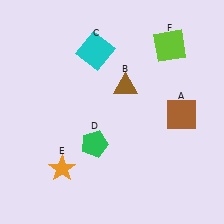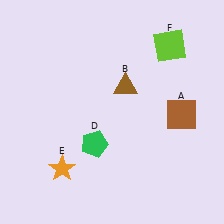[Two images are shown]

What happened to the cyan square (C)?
The cyan square (C) was removed in Image 2. It was in the top-left area of Image 1.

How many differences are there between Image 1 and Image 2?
There is 1 difference between the two images.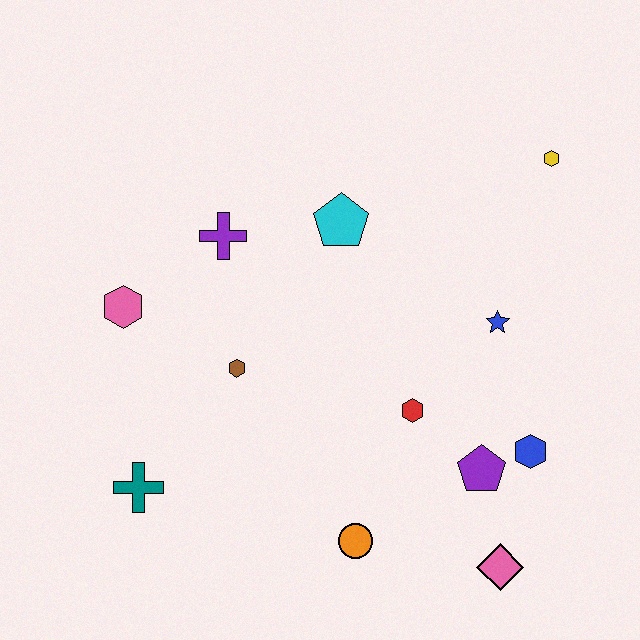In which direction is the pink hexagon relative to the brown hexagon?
The pink hexagon is to the left of the brown hexagon.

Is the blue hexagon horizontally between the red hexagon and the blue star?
No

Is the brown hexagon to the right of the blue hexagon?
No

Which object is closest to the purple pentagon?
The blue hexagon is closest to the purple pentagon.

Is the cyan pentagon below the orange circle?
No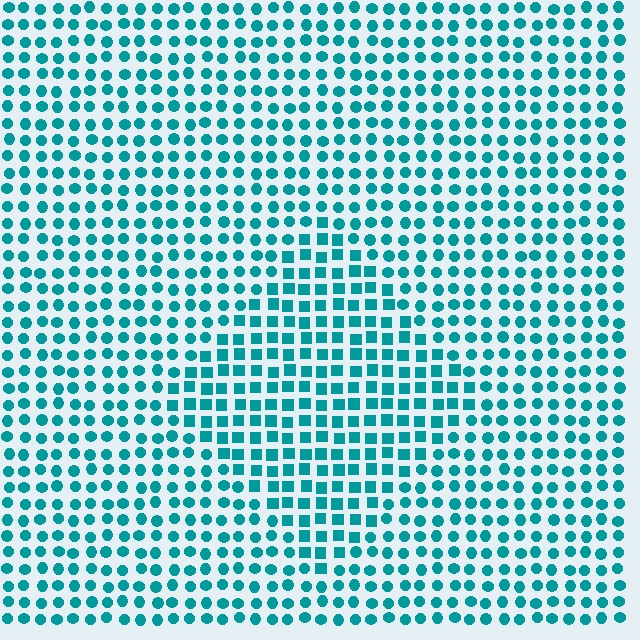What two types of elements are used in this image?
The image uses squares inside the diamond region and circles outside it.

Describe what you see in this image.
The image is filled with small teal elements arranged in a uniform grid. A diamond-shaped region contains squares, while the surrounding area contains circles. The boundary is defined purely by the change in element shape.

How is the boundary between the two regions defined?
The boundary is defined by a change in element shape: squares inside vs. circles outside. All elements share the same color and spacing.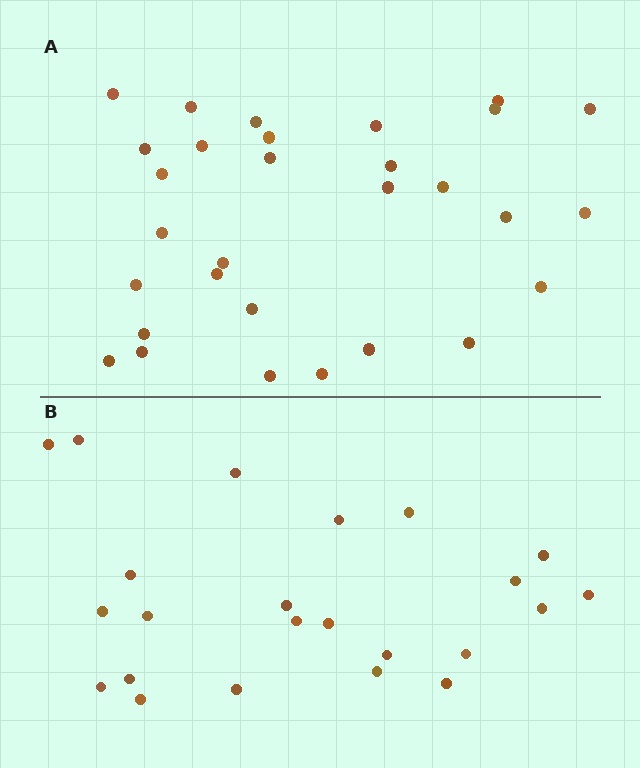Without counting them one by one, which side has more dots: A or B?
Region A (the top region) has more dots.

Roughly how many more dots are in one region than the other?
Region A has roughly 8 or so more dots than region B.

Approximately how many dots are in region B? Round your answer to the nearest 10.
About 20 dots. (The exact count is 23, which rounds to 20.)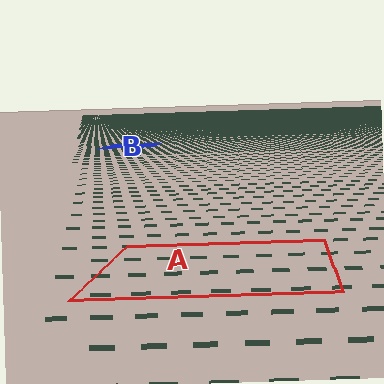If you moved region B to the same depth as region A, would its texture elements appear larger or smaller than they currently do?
They would appear larger. At a closer depth, the same texture elements are projected at a bigger on-screen size.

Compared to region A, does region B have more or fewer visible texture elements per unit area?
Region B has more texture elements per unit area — they are packed more densely because it is farther away.